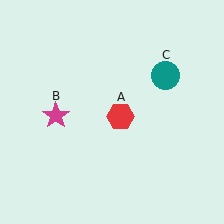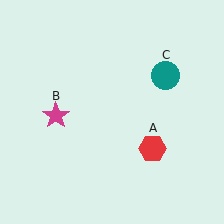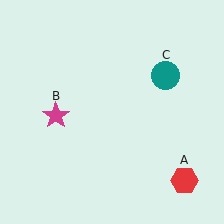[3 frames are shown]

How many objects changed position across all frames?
1 object changed position: red hexagon (object A).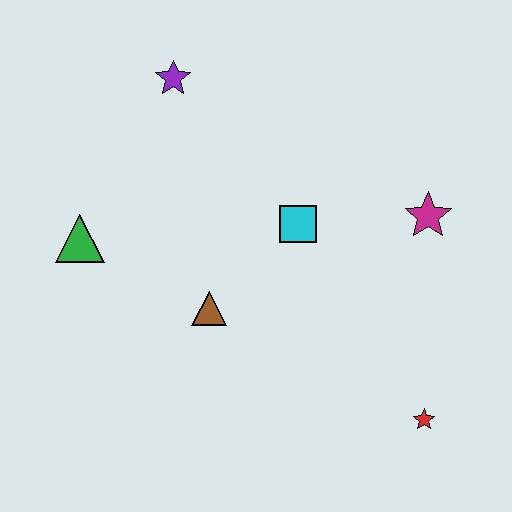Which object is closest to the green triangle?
The brown triangle is closest to the green triangle.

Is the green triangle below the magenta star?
Yes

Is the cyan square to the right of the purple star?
Yes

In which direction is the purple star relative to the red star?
The purple star is above the red star.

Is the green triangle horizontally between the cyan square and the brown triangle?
No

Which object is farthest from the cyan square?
The red star is farthest from the cyan square.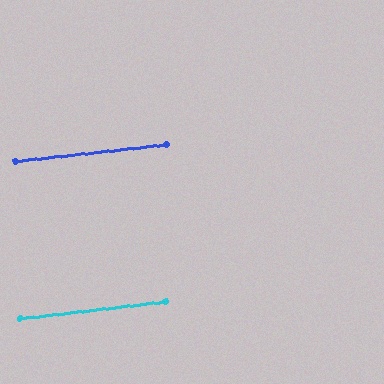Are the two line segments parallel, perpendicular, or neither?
Parallel — their directions differ by only 0.0°.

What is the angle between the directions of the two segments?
Approximately 0 degrees.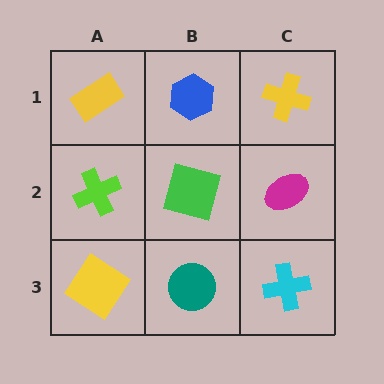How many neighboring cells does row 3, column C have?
2.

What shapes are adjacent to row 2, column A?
A yellow rectangle (row 1, column A), a yellow diamond (row 3, column A), a green square (row 2, column B).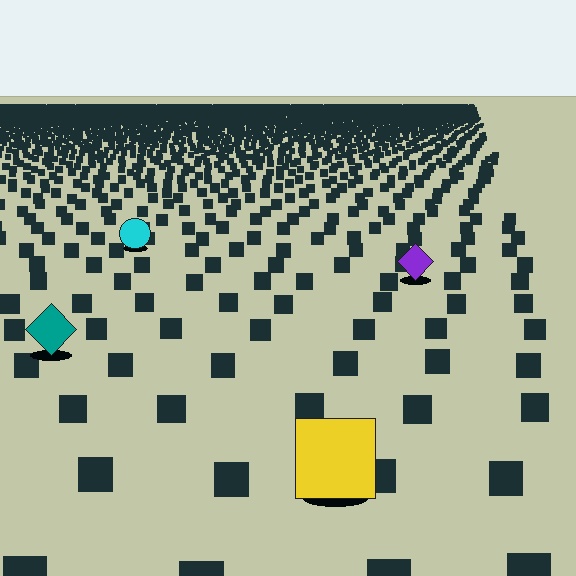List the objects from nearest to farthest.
From nearest to farthest: the yellow square, the teal diamond, the purple diamond, the cyan circle.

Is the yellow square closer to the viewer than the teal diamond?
Yes. The yellow square is closer — you can tell from the texture gradient: the ground texture is coarser near it.